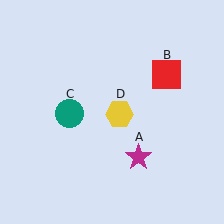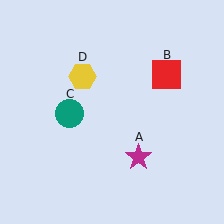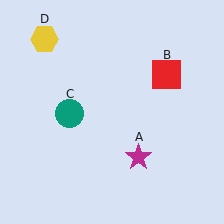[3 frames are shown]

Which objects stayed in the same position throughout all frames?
Magenta star (object A) and red square (object B) and teal circle (object C) remained stationary.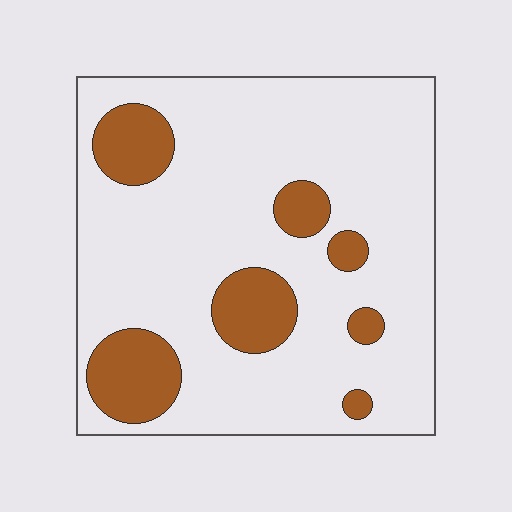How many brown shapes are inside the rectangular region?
7.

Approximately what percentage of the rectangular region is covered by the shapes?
Approximately 20%.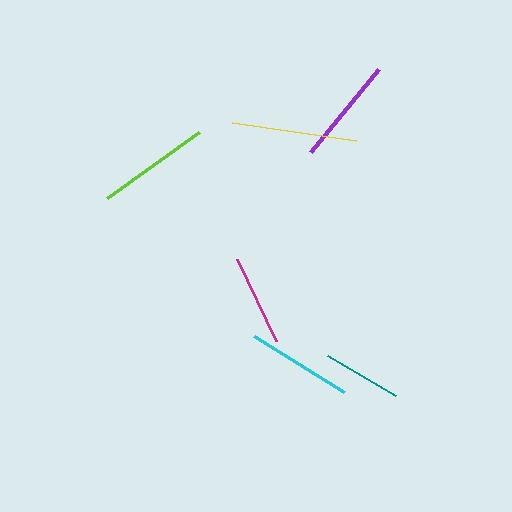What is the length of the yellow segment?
The yellow segment is approximately 126 pixels long.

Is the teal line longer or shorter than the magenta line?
The magenta line is longer than the teal line.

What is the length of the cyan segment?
The cyan segment is approximately 105 pixels long.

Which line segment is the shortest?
The teal line is the shortest at approximately 79 pixels.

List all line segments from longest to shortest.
From longest to shortest: yellow, lime, purple, cyan, magenta, teal.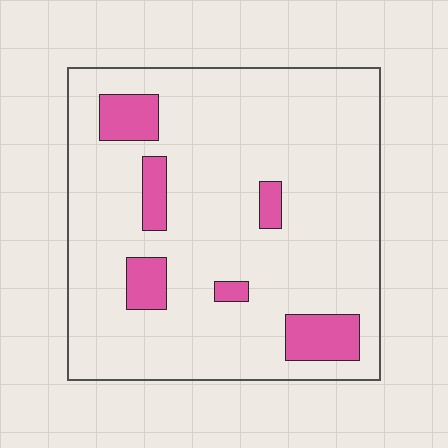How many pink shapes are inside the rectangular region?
6.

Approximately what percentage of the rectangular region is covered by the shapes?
Approximately 10%.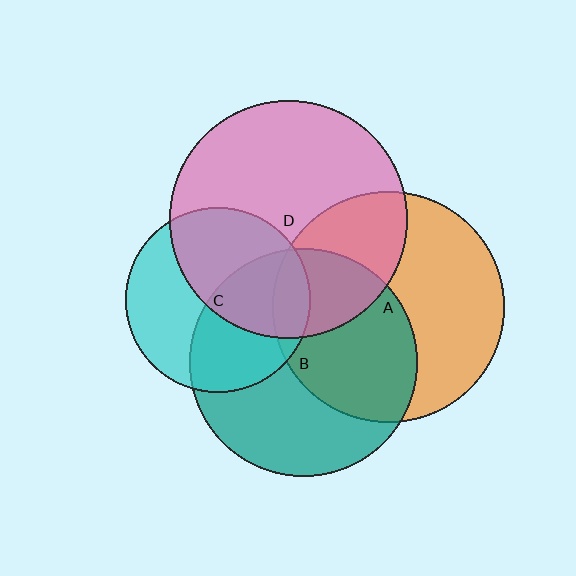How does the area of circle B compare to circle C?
Approximately 1.5 times.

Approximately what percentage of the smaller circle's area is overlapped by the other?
Approximately 10%.